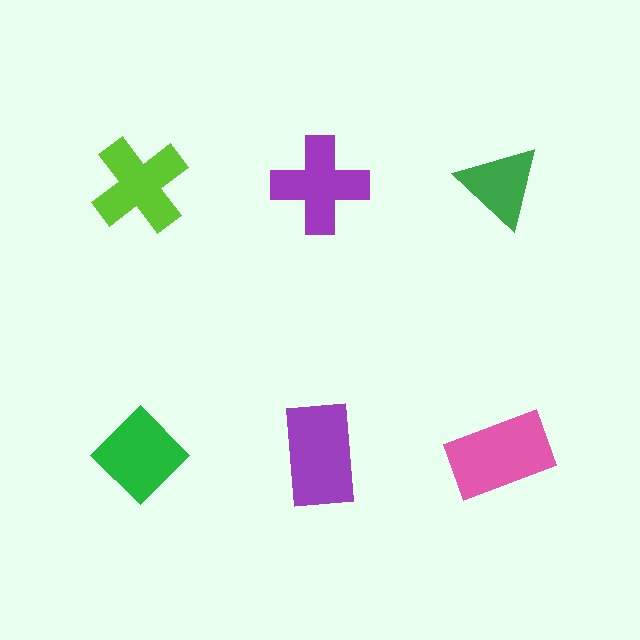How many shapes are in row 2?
3 shapes.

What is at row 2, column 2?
A purple rectangle.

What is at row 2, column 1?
A green diamond.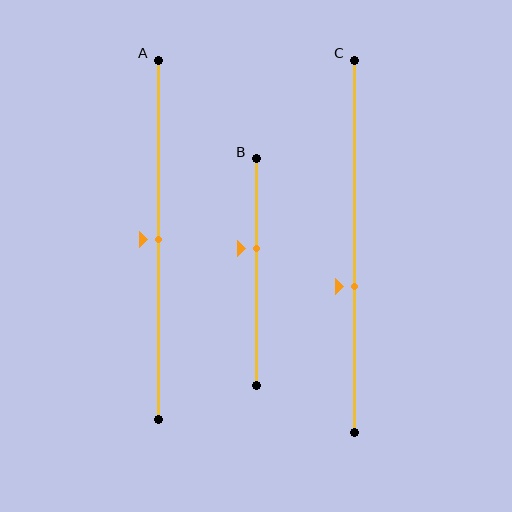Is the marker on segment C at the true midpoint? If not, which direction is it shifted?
No, the marker on segment C is shifted downward by about 11% of the segment length.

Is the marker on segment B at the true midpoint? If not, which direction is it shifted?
No, the marker on segment B is shifted upward by about 10% of the segment length.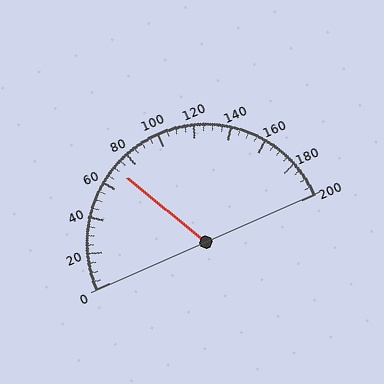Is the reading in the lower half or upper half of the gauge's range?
The reading is in the lower half of the range (0 to 200).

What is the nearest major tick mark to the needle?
The nearest major tick mark is 80.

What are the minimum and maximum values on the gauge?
The gauge ranges from 0 to 200.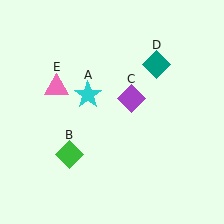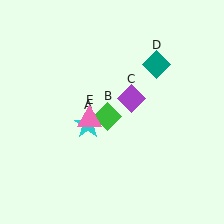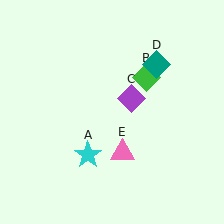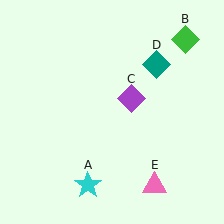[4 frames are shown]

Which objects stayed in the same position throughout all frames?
Purple diamond (object C) and teal diamond (object D) remained stationary.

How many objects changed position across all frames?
3 objects changed position: cyan star (object A), green diamond (object B), pink triangle (object E).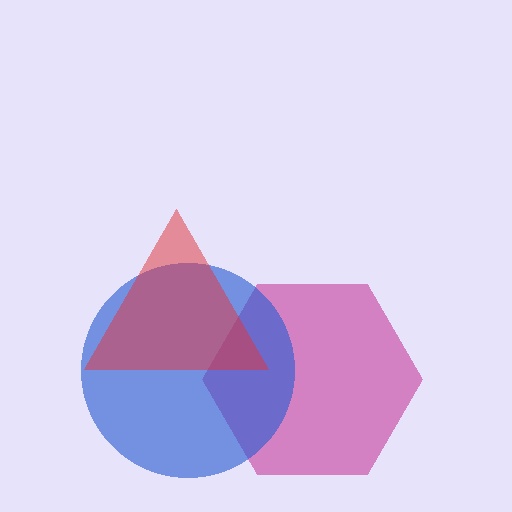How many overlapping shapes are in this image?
There are 3 overlapping shapes in the image.